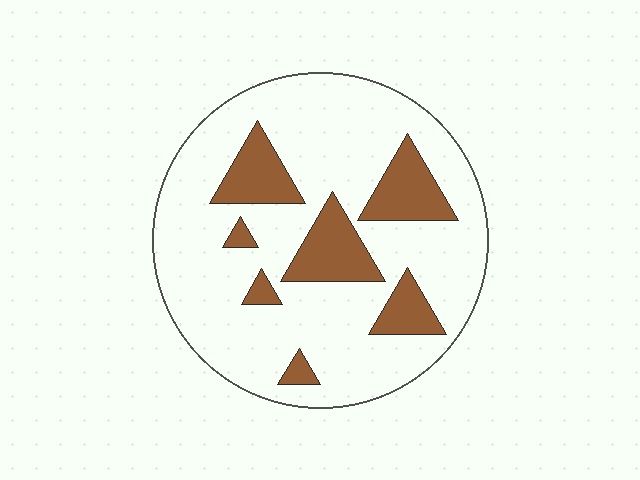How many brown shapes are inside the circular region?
7.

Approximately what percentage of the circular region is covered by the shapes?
Approximately 20%.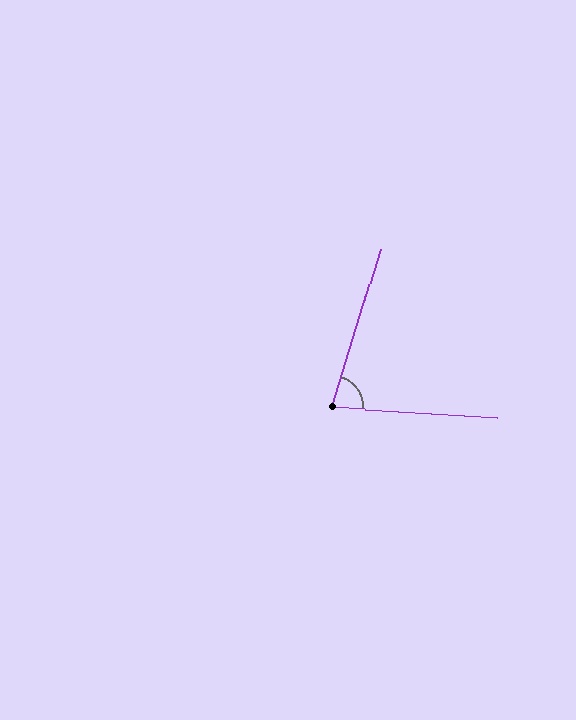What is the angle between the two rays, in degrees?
Approximately 76 degrees.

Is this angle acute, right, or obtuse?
It is acute.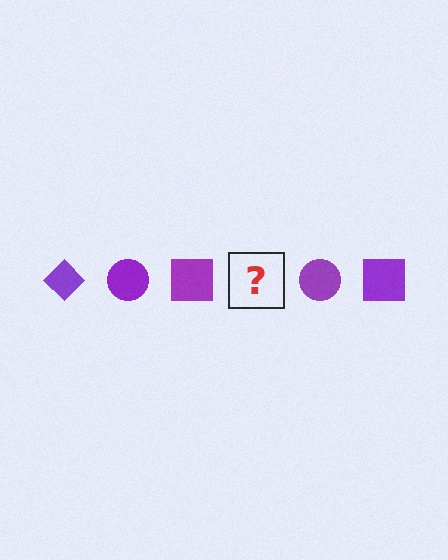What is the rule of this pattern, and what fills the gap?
The rule is that the pattern cycles through diamond, circle, square shapes in purple. The gap should be filled with a purple diamond.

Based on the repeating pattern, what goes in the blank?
The blank should be a purple diamond.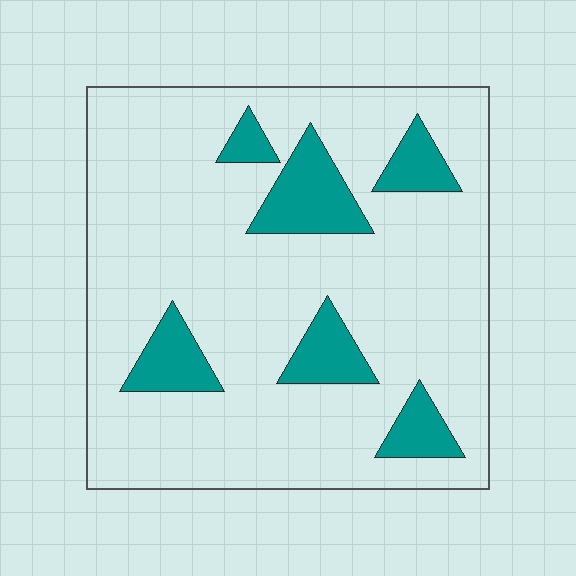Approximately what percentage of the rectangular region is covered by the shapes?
Approximately 15%.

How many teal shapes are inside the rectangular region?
6.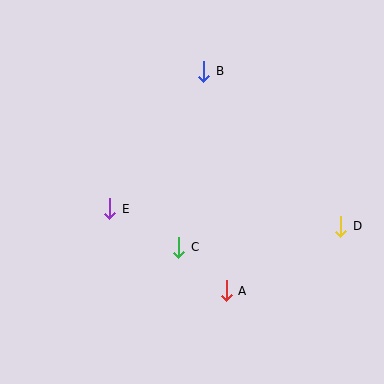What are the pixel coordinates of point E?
Point E is at (110, 209).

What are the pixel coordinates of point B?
Point B is at (204, 71).